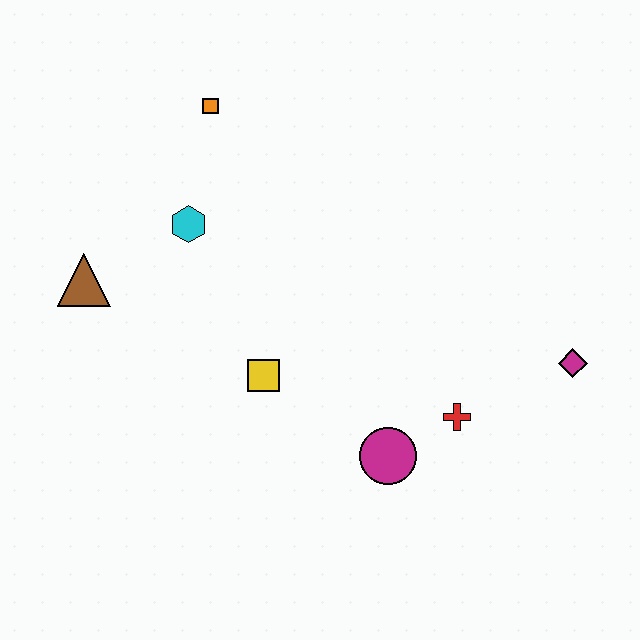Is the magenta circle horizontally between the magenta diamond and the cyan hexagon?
Yes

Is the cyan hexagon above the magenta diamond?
Yes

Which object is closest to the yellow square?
The magenta circle is closest to the yellow square.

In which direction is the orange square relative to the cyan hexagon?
The orange square is above the cyan hexagon.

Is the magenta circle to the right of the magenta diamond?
No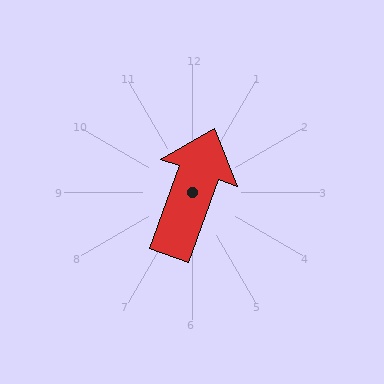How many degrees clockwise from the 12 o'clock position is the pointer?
Approximately 20 degrees.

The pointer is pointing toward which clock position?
Roughly 1 o'clock.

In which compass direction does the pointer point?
North.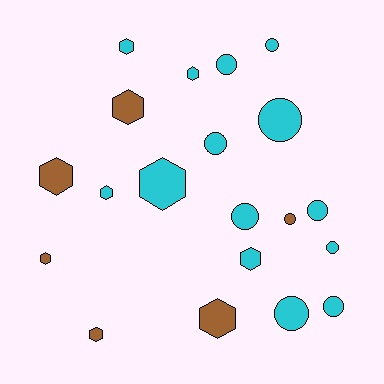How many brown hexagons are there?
There are 5 brown hexagons.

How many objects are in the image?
There are 20 objects.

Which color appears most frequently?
Cyan, with 14 objects.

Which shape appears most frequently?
Hexagon, with 10 objects.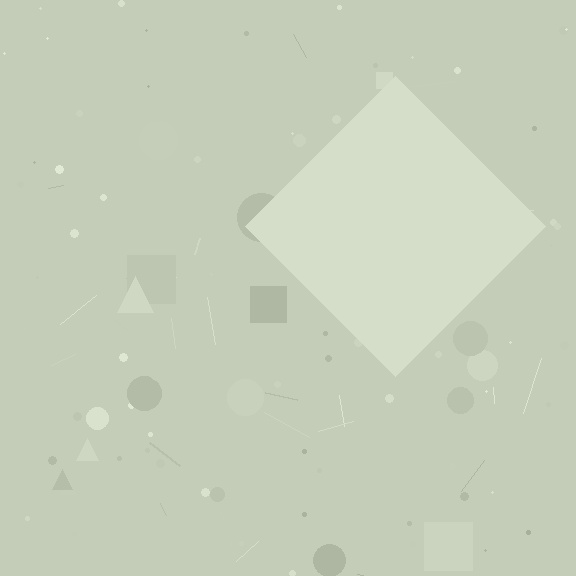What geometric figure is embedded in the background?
A diamond is embedded in the background.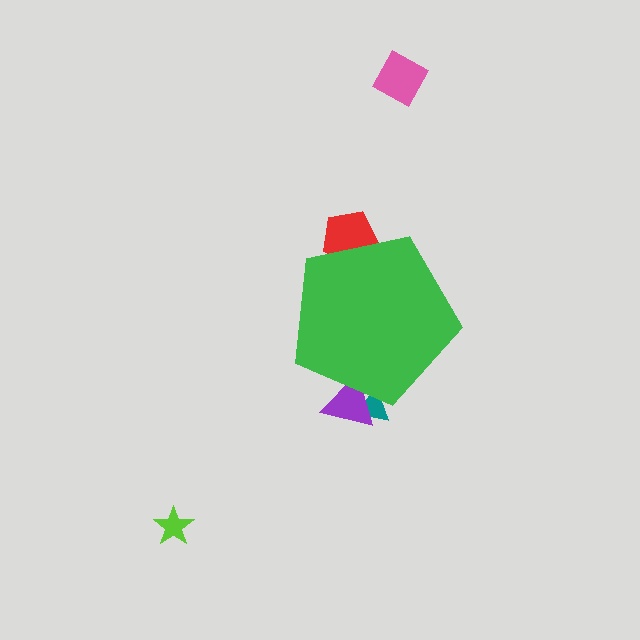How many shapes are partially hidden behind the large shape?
3 shapes are partially hidden.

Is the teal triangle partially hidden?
Yes, the teal triangle is partially hidden behind the green pentagon.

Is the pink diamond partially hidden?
No, the pink diamond is fully visible.